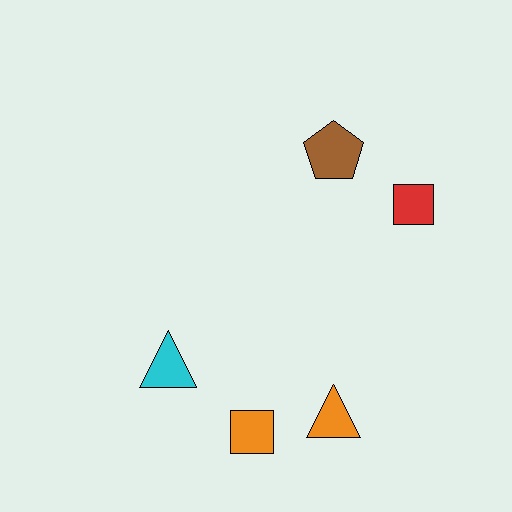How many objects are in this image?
There are 5 objects.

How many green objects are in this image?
There are no green objects.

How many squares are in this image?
There are 2 squares.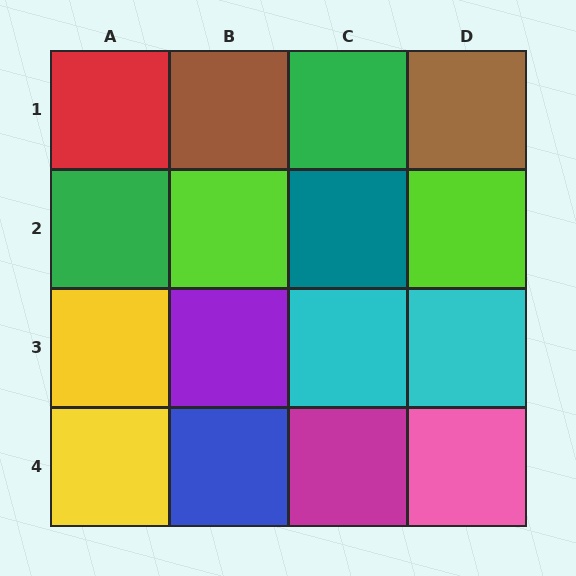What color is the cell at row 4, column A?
Yellow.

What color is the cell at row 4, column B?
Blue.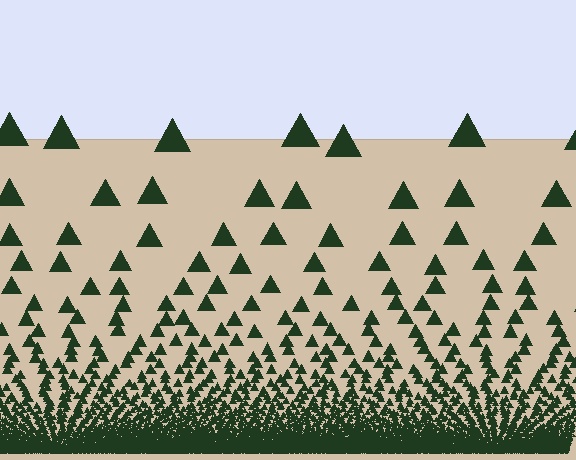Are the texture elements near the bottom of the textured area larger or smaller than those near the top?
Smaller. The gradient is inverted — elements near the bottom are smaller and denser.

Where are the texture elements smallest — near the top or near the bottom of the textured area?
Near the bottom.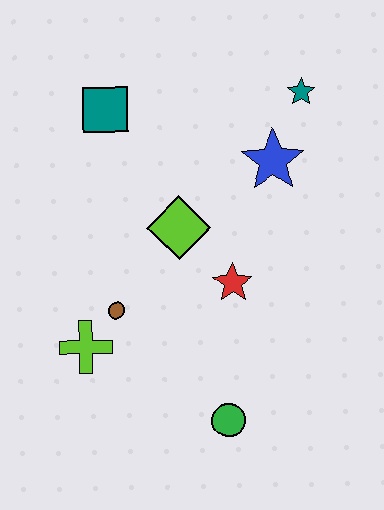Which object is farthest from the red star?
The teal square is farthest from the red star.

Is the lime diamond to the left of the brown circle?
No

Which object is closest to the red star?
The lime diamond is closest to the red star.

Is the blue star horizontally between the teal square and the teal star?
Yes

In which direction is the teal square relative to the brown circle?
The teal square is above the brown circle.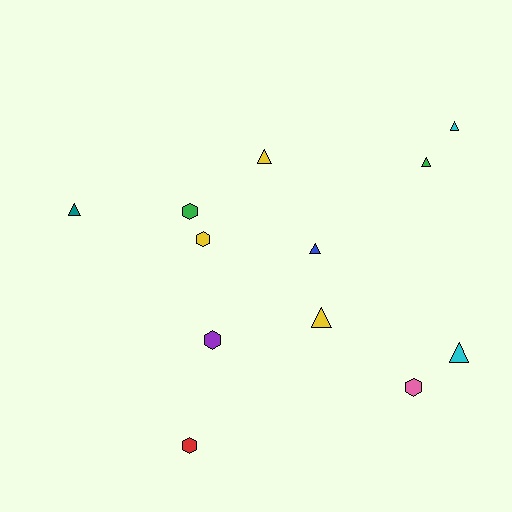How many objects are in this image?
There are 12 objects.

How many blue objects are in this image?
There is 1 blue object.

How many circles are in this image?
There are no circles.